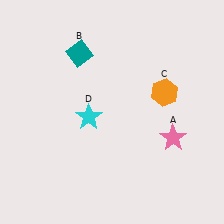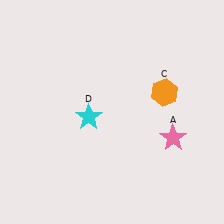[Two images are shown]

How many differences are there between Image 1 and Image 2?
There is 1 difference between the two images.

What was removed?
The teal diamond (B) was removed in Image 2.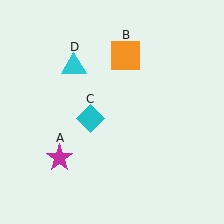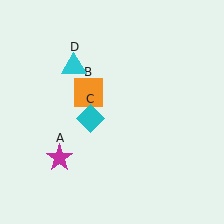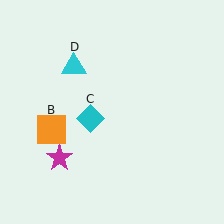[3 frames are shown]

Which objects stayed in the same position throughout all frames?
Magenta star (object A) and cyan diamond (object C) and cyan triangle (object D) remained stationary.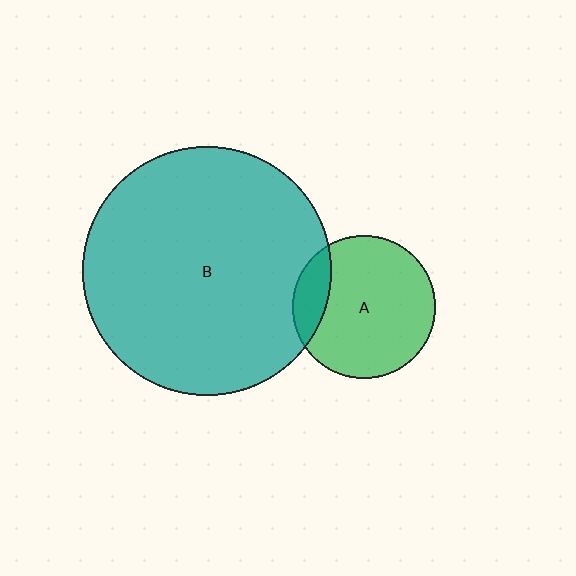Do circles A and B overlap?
Yes.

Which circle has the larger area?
Circle B (teal).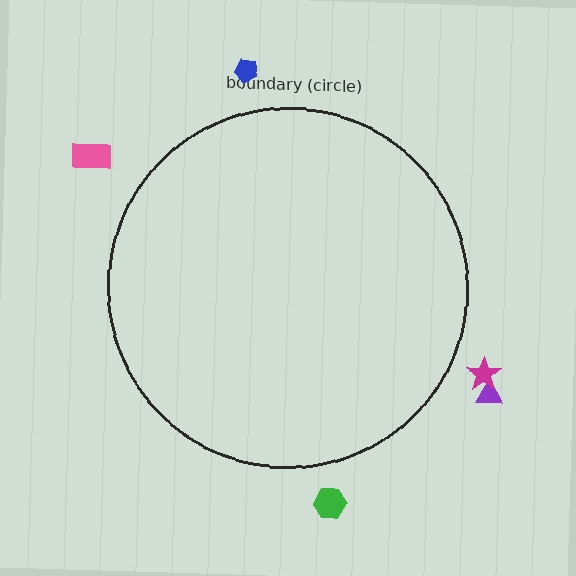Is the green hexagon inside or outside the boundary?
Outside.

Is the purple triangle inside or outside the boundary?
Outside.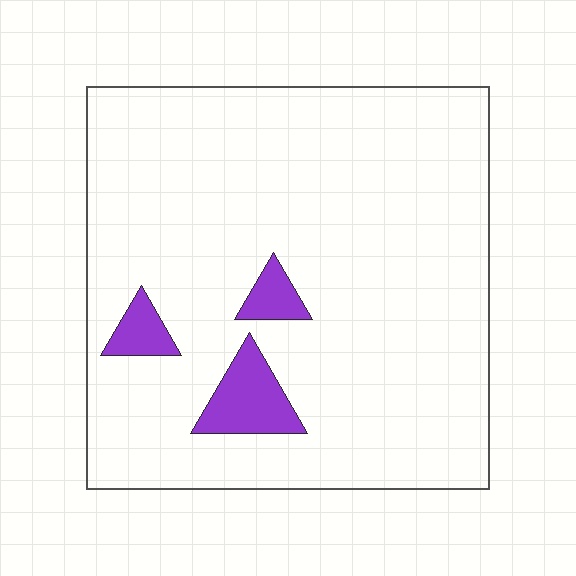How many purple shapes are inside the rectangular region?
3.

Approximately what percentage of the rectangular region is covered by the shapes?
Approximately 5%.